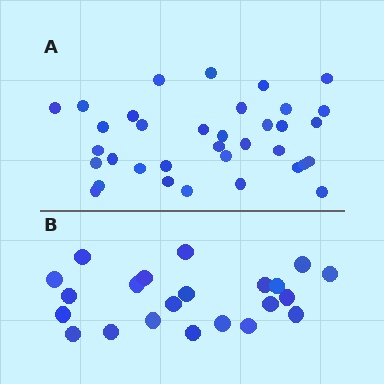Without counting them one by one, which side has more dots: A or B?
Region A (the top region) has more dots.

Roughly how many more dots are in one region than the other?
Region A has approximately 15 more dots than region B.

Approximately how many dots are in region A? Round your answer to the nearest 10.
About 40 dots. (The exact count is 35, which rounds to 40.)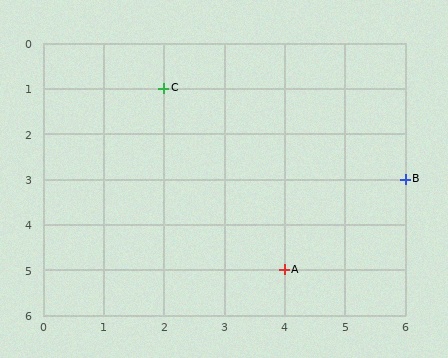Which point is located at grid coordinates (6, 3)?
Point B is at (6, 3).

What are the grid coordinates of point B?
Point B is at grid coordinates (6, 3).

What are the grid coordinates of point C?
Point C is at grid coordinates (2, 1).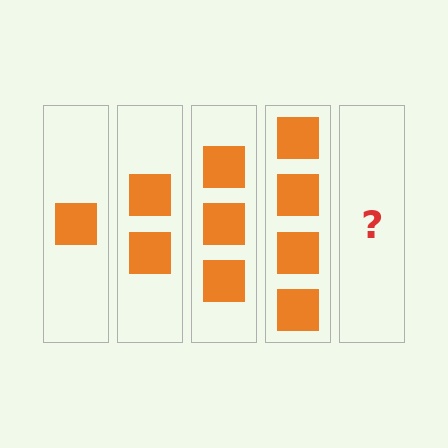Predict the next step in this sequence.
The next step is 5 squares.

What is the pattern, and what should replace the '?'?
The pattern is that each step adds one more square. The '?' should be 5 squares.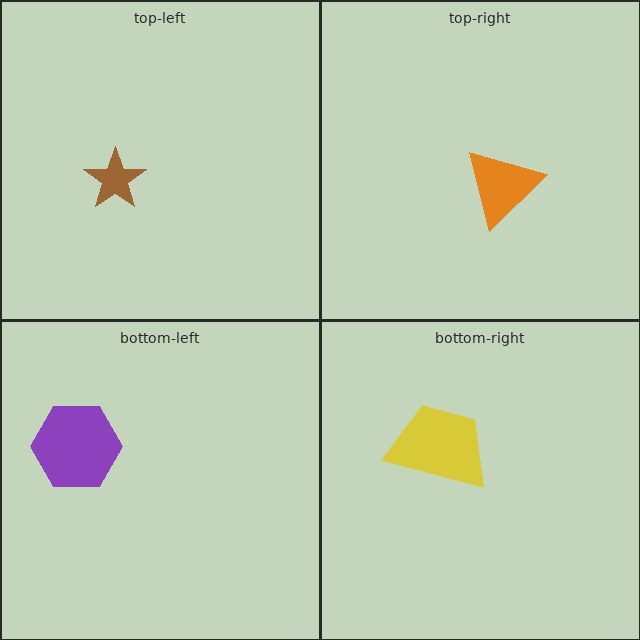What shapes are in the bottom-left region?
The purple hexagon.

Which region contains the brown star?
The top-left region.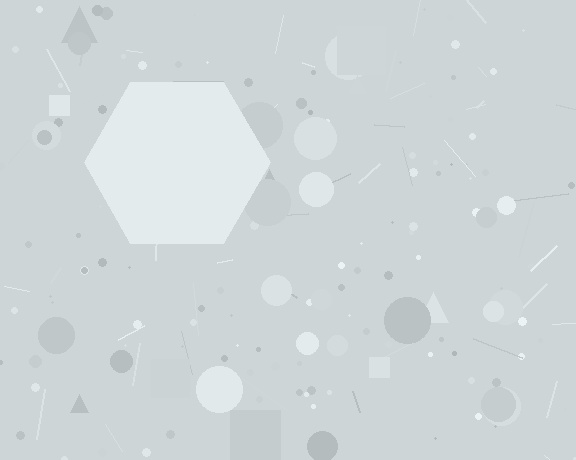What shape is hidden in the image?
A hexagon is hidden in the image.